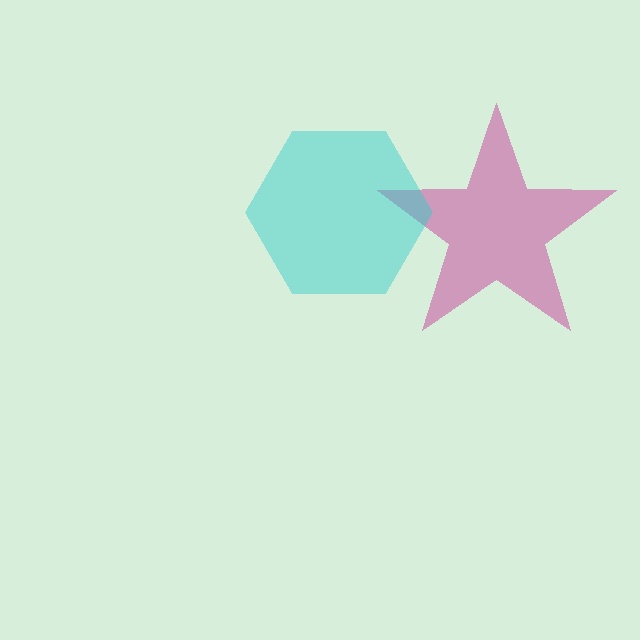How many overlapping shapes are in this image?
There are 2 overlapping shapes in the image.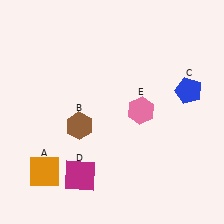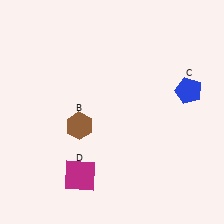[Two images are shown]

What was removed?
The pink hexagon (E), the orange square (A) were removed in Image 2.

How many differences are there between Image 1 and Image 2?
There are 2 differences between the two images.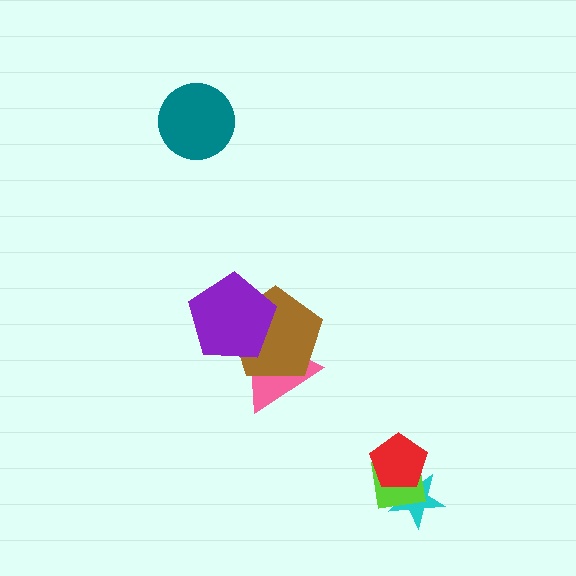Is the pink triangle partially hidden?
Yes, it is partially covered by another shape.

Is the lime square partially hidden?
Yes, it is partially covered by another shape.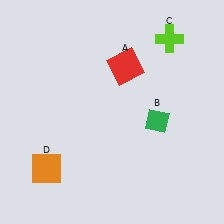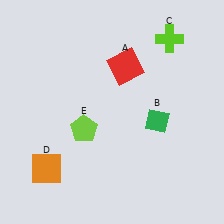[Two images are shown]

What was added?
A lime pentagon (E) was added in Image 2.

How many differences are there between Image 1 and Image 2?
There is 1 difference between the two images.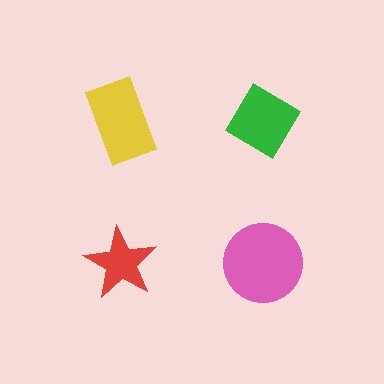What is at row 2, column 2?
A pink circle.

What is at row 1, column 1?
A yellow rectangle.